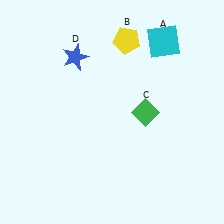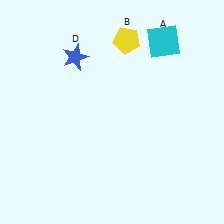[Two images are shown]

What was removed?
The green diamond (C) was removed in Image 2.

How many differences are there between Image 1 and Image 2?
There is 1 difference between the two images.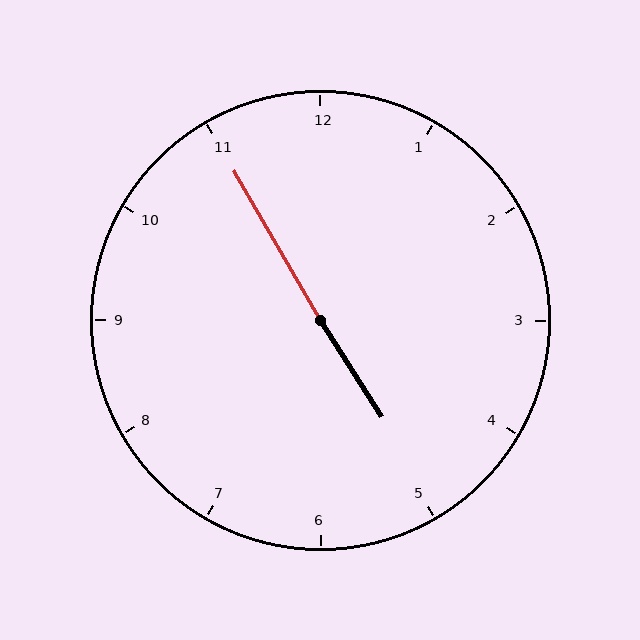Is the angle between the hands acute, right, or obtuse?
It is obtuse.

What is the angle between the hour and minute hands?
Approximately 178 degrees.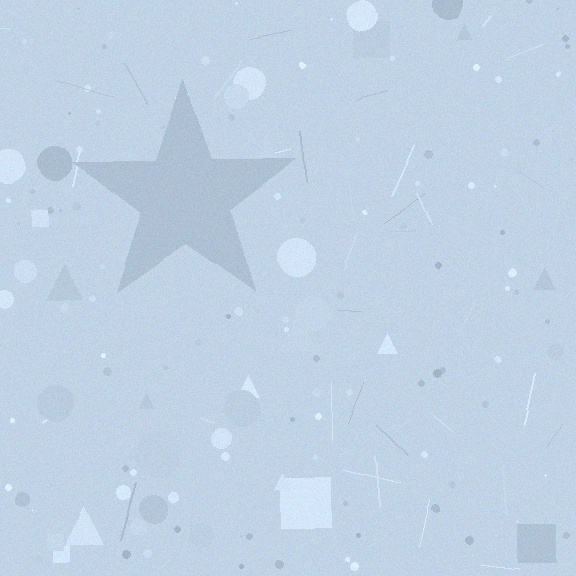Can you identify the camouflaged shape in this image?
The camouflaged shape is a star.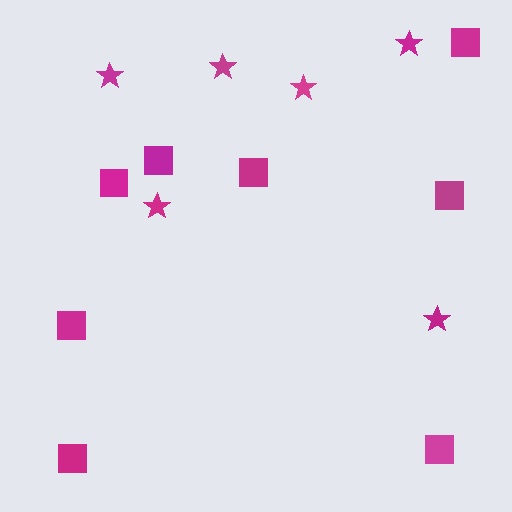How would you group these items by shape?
There are 2 groups: one group of squares (8) and one group of stars (6).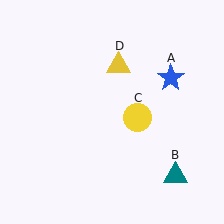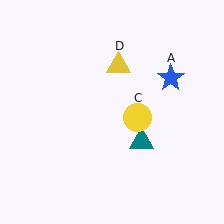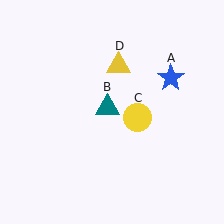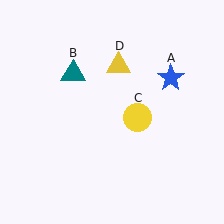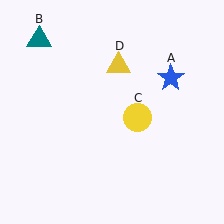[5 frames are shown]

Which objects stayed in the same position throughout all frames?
Blue star (object A) and yellow circle (object C) and yellow triangle (object D) remained stationary.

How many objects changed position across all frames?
1 object changed position: teal triangle (object B).